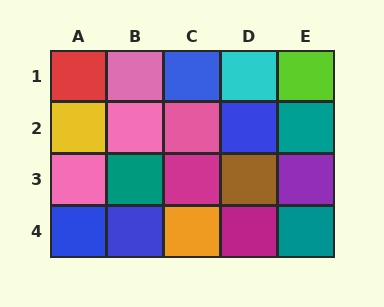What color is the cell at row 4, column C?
Orange.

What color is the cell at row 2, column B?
Pink.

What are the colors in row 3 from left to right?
Pink, teal, magenta, brown, purple.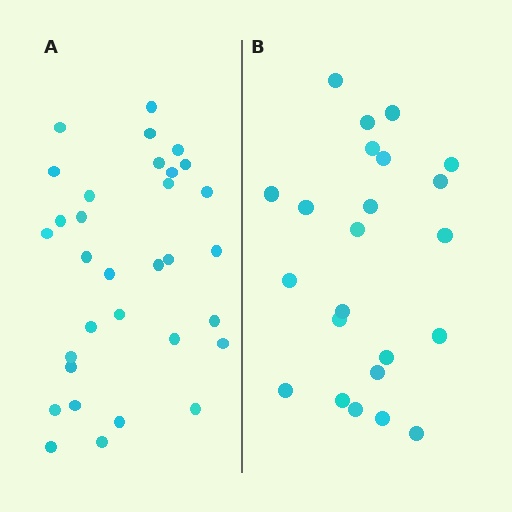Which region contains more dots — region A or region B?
Region A (the left region) has more dots.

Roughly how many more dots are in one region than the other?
Region A has roughly 8 or so more dots than region B.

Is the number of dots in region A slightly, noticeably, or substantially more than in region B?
Region A has noticeably more, but not dramatically so. The ratio is roughly 1.4 to 1.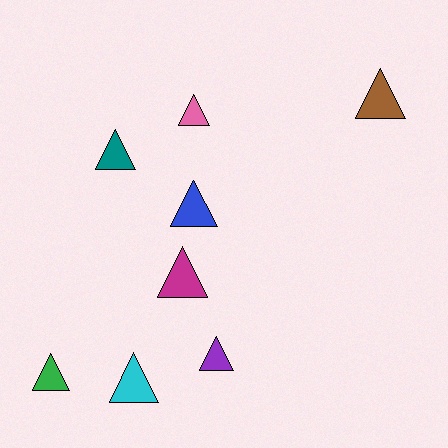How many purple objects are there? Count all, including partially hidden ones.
There is 1 purple object.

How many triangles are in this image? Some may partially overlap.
There are 8 triangles.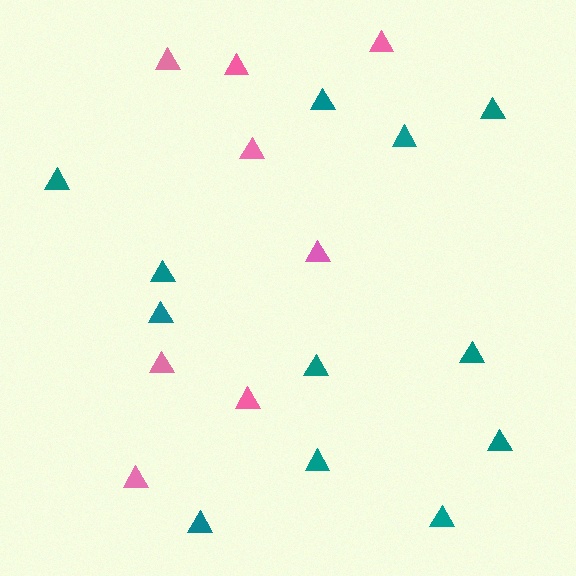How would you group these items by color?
There are 2 groups: one group of teal triangles (12) and one group of pink triangles (8).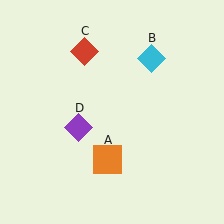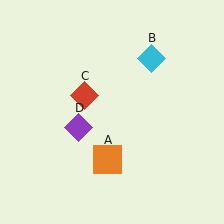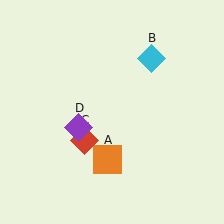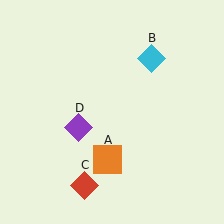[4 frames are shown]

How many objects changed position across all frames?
1 object changed position: red diamond (object C).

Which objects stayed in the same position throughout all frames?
Orange square (object A) and cyan diamond (object B) and purple diamond (object D) remained stationary.